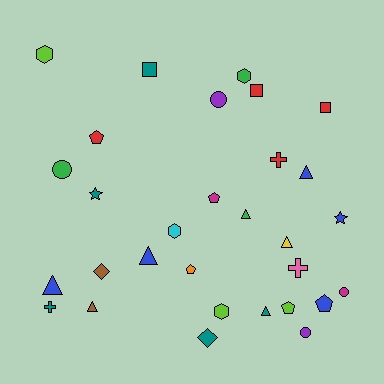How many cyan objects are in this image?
There is 1 cyan object.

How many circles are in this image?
There are 4 circles.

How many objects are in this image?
There are 30 objects.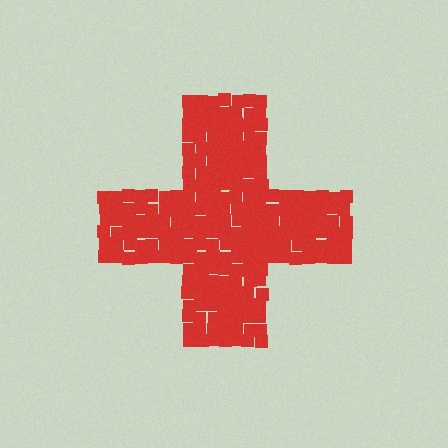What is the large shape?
The large shape is a cross.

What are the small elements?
The small elements are squares.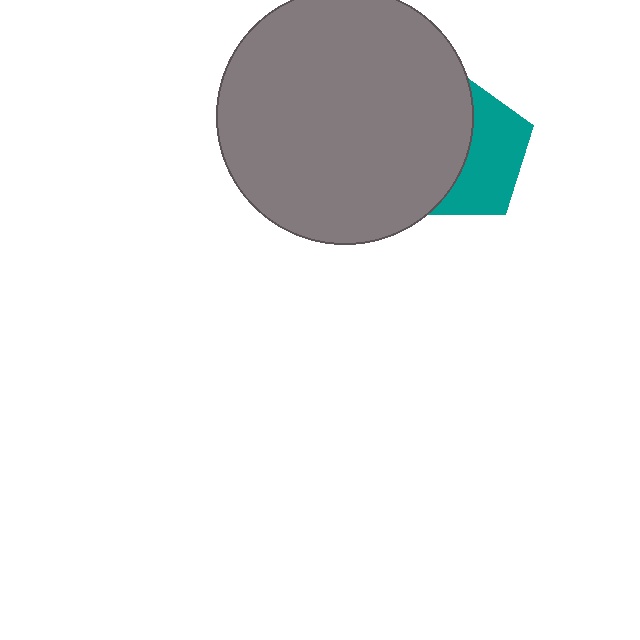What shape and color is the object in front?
The object in front is a gray circle.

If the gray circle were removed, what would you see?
You would see the complete teal pentagon.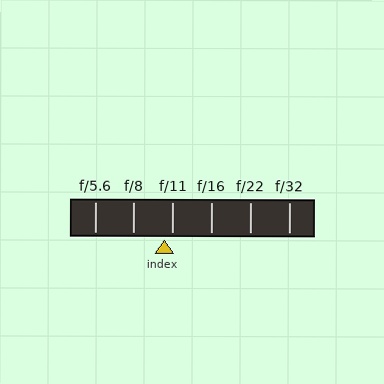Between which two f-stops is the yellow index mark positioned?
The index mark is between f/8 and f/11.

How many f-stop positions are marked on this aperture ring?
There are 6 f-stop positions marked.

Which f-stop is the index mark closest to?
The index mark is closest to f/11.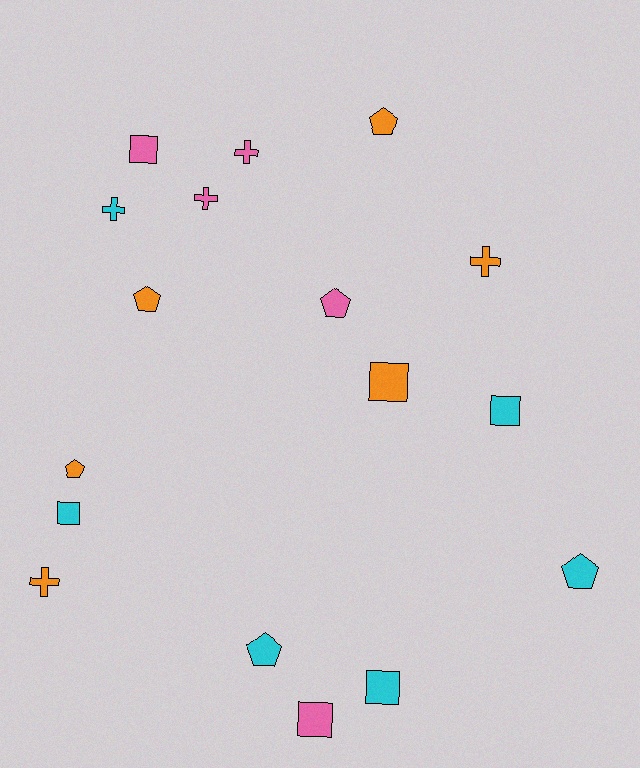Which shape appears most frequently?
Square, with 6 objects.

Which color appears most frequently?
Cyan, with 6 objects.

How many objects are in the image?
There are 17 objects.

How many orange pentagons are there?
There are 3 orange pentagons.